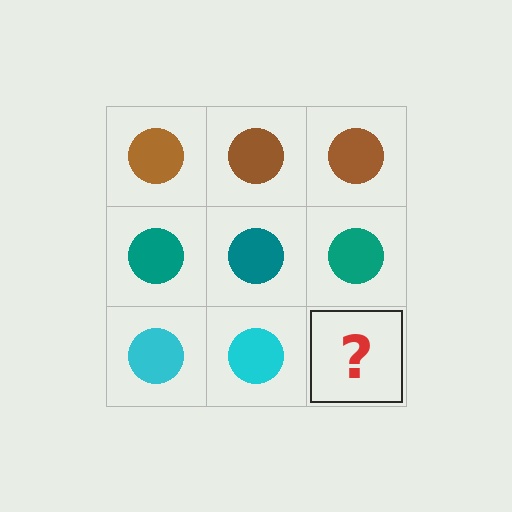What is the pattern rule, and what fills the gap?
The rule is that each row has a consistent color. The gap should be filled with a cyan circle.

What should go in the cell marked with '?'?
The missing cell should contain a cyan circle.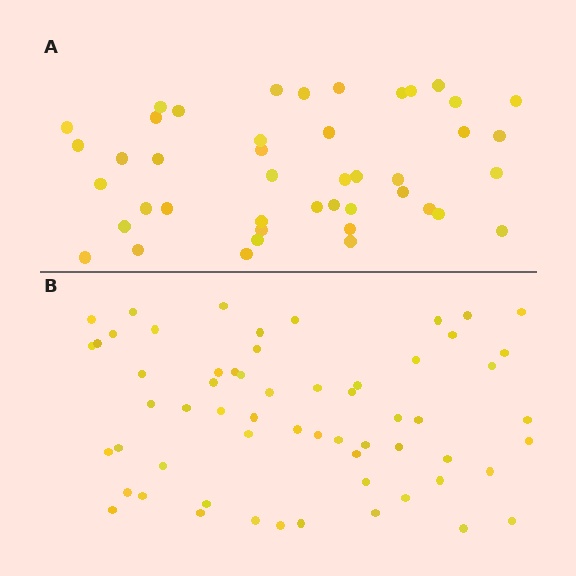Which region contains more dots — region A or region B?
Region B (the bottom region) has more dots.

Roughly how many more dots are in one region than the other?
Region B has approximately 15 more dots than region A.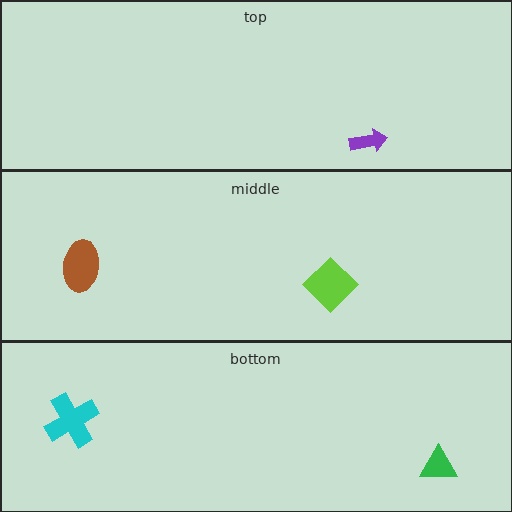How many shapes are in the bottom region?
2.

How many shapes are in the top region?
1.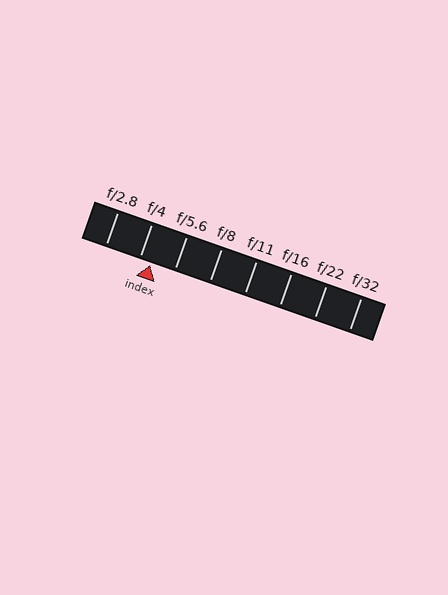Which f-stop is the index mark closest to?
The index mark is closest to f/4.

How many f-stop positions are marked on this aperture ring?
There are 8 f-stop positions marked.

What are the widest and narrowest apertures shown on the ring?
The widest aperture shown is f/2.8 and the narrowest is f/32.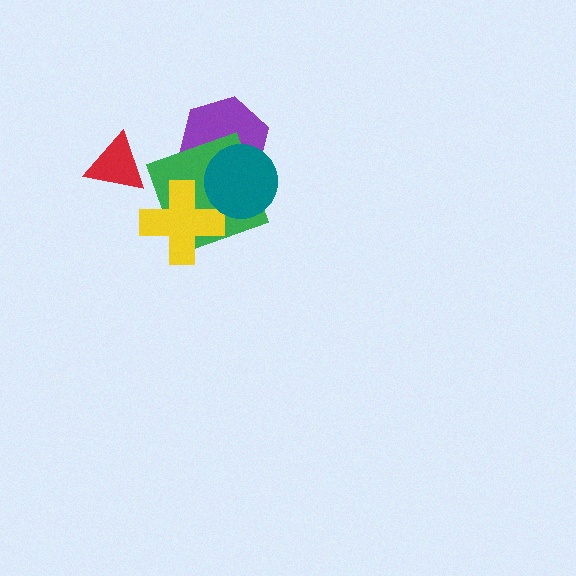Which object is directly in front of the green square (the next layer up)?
The yellow cross is directly in front of the green square.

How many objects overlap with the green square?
3 objects overlap with the green square.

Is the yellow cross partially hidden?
No, no other shape covers it.